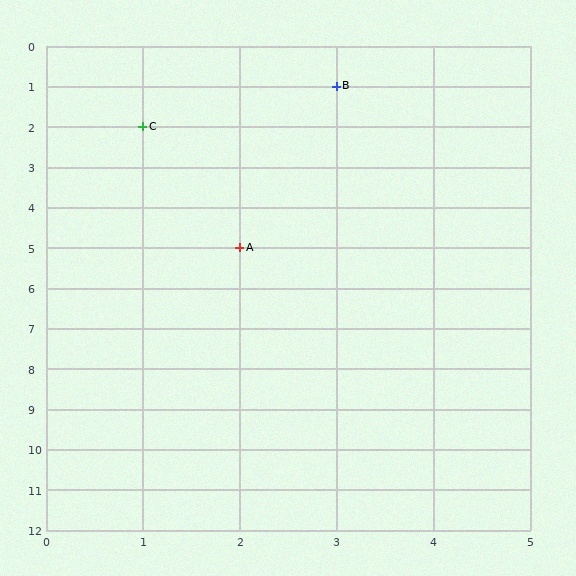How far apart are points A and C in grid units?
Points A and C are 1 column and 3 rows apart (about 3.2 grid units diagonally).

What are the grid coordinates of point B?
Point B is at grid coordinates (3, 1).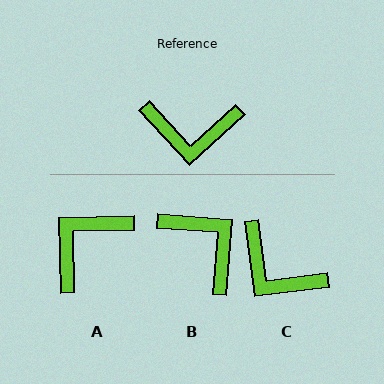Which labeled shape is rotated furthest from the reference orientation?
B, about 133 degrees away.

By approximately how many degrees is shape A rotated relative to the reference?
Approximately 131 degrees clockwise.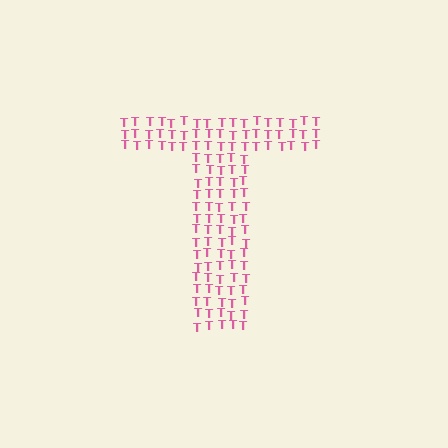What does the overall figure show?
The overall figure shows the letter T.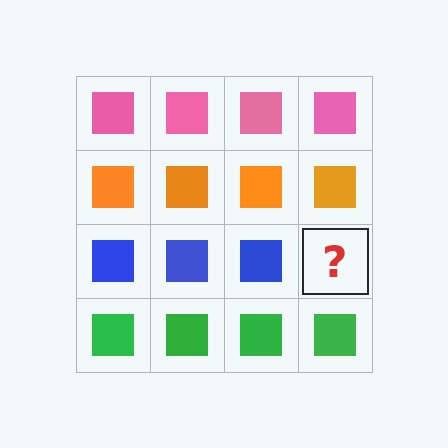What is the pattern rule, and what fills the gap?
The rule is that each row has a consistent color. The gap should be filled with a blue square.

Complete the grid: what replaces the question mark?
The question mark should be replaced with a blue square.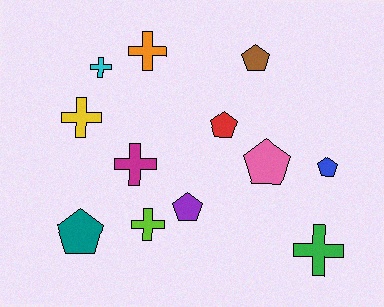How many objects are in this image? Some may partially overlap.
There are 12 objects.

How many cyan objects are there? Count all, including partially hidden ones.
There is 1 cyan object.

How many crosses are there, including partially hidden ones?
There are 6 crosses.